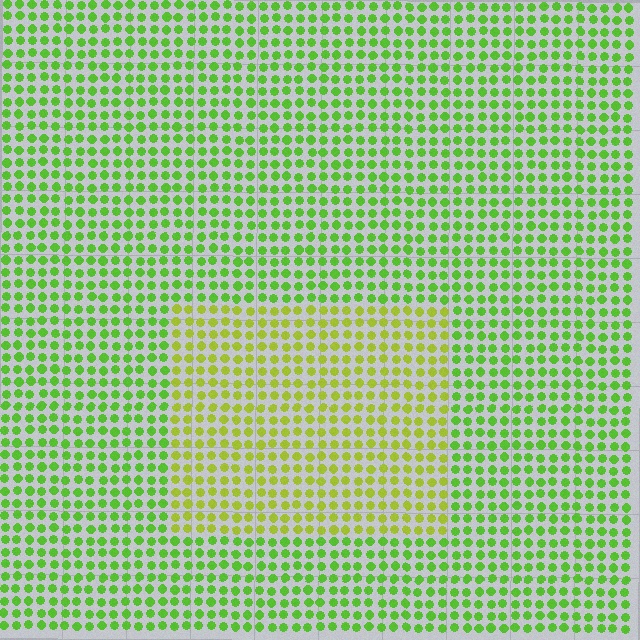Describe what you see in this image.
The image is filled with small lime elements in a uniform arrangement. A rectangle-shaped region is visible where the elements are tinted to a slightly different hue, forming a subtle color boundary.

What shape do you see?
I see a rectangle.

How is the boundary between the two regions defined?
The boundary is defined purely by a slight shift in hue (about 31 degrees). Spacing, size, and orientation are identical on both sides.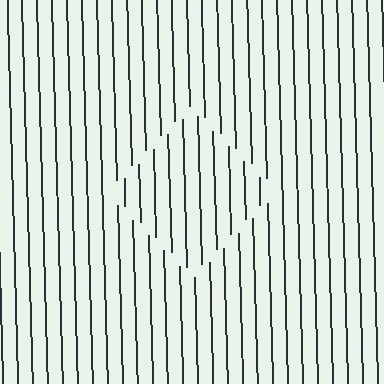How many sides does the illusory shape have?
4 sides — the line-ends trace a square.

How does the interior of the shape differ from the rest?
The interior of the shape contains the same grating, shifted by half a period — the contour is defined by the phase discontinuity where line-ends from the inner and outer gratings abut.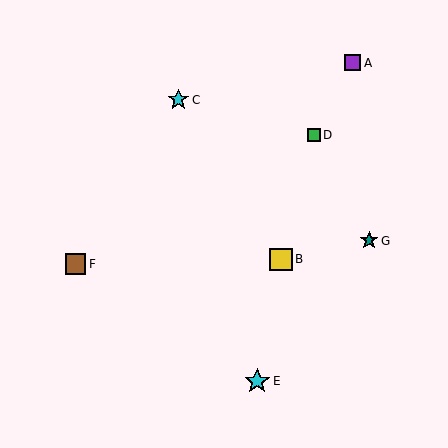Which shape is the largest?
The cyan star (labeled E) is the largest.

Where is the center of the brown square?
The center of the brown square is at (75, 264).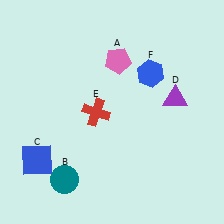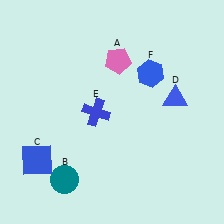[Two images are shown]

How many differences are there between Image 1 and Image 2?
There are 2 differences between the two images.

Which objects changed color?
D changed from purple to blue. E changed from red to blue.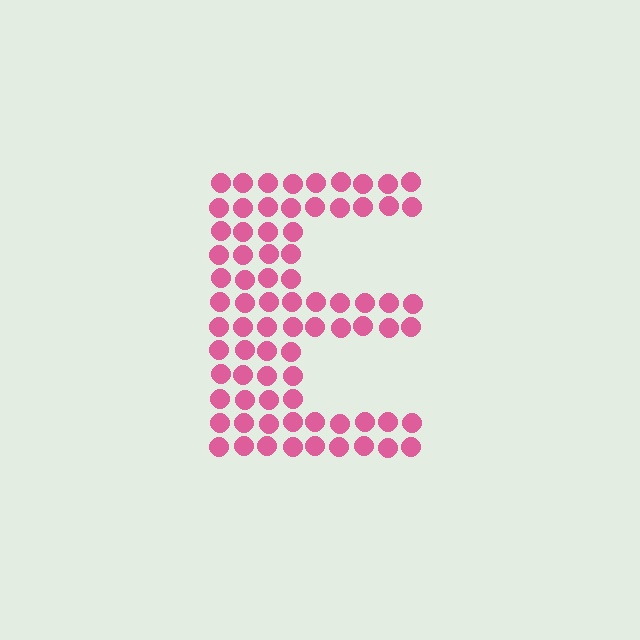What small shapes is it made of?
It is made of small circles.